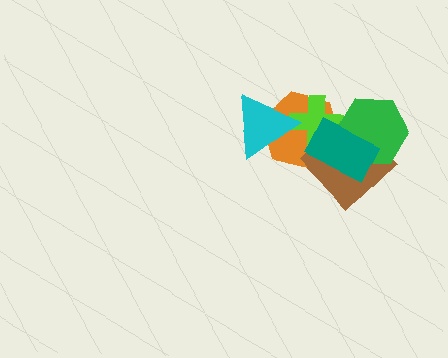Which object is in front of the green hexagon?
The teal rectangle is in front of the green hexagon.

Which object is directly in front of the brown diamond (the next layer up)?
The green hexagon is directly in front of the brown diamond.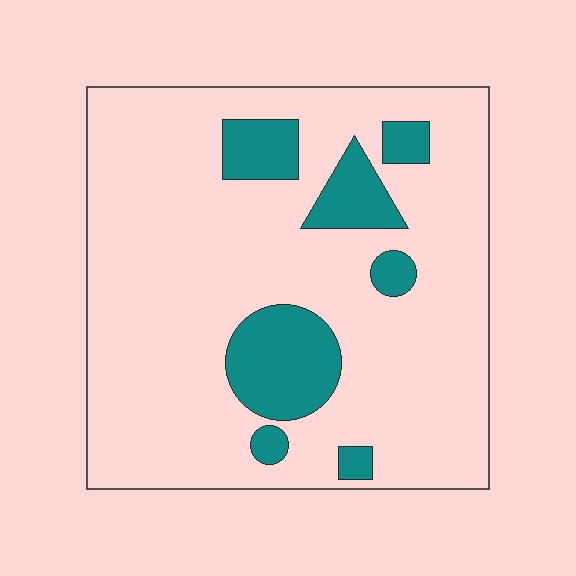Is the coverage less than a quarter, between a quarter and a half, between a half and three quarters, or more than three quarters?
Less than a quarter.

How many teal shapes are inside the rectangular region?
7.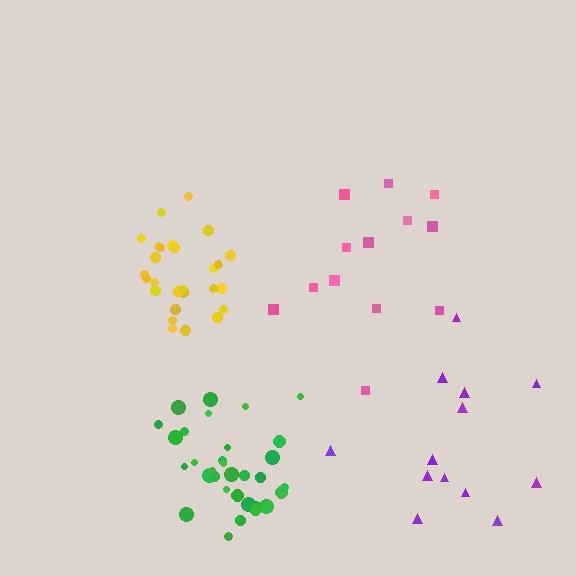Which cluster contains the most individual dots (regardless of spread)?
Green (33).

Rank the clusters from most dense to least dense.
green, yellow, pink, purple.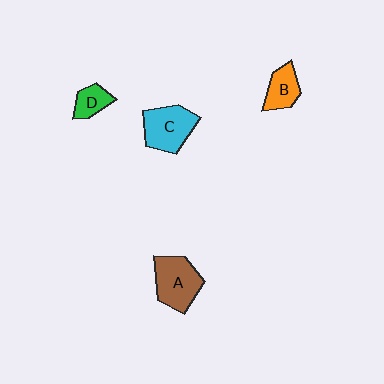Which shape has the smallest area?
Shape D (green).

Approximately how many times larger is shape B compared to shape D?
Approximately 1.3 times.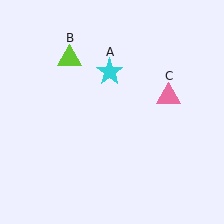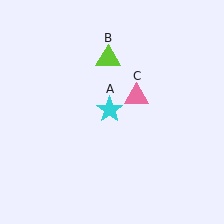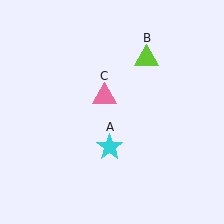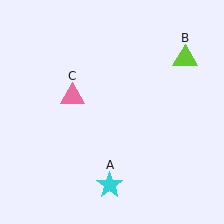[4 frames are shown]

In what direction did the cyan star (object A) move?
The cyan star (object A) moved down.